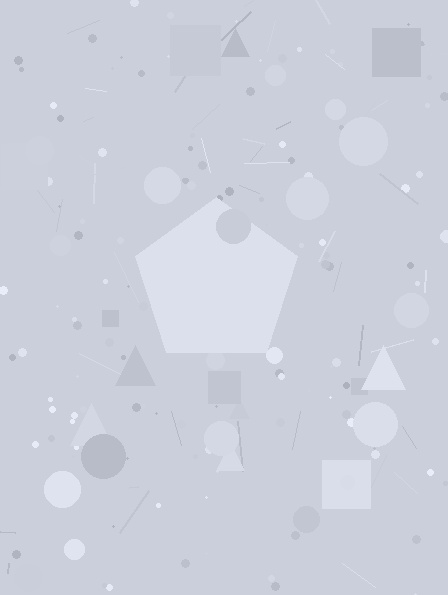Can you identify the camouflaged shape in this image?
The camouflaged shape is a pentagon.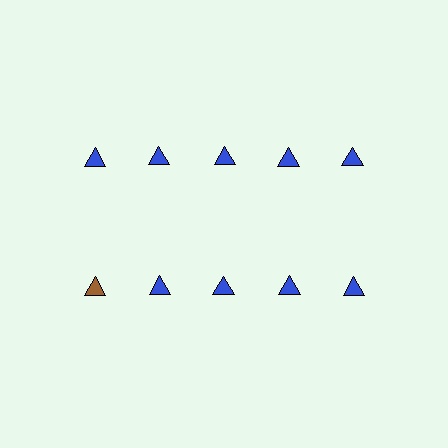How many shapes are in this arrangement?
There are 10 shapes arranged in a grid pattern.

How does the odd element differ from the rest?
It has a different color: brown instead of blue.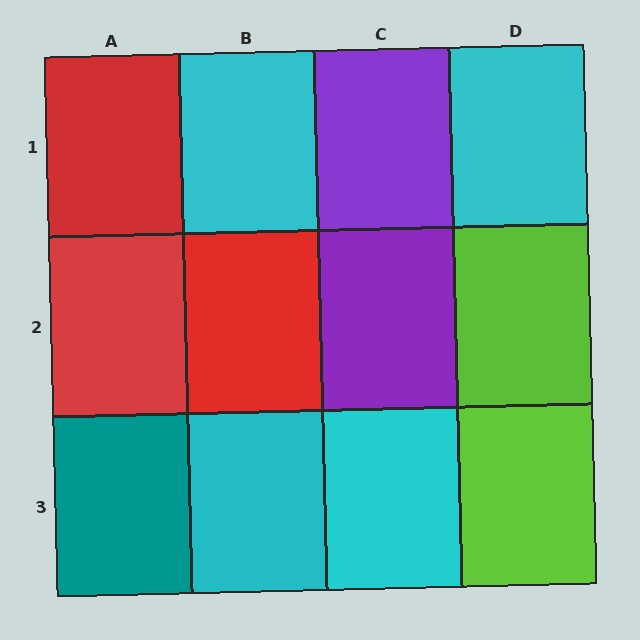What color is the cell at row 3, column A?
Teal.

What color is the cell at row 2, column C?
Purple.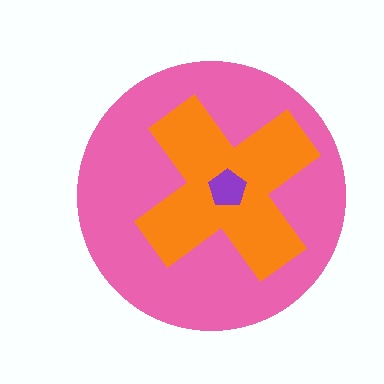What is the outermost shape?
The pink circle.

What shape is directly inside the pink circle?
The orange cross.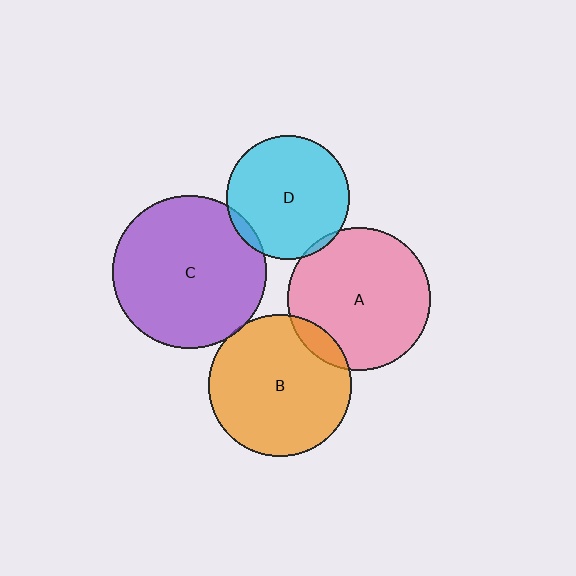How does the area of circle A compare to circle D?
Approximately 1.3 times.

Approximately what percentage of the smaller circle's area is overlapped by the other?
Approximately 5%.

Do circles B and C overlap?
Yes.